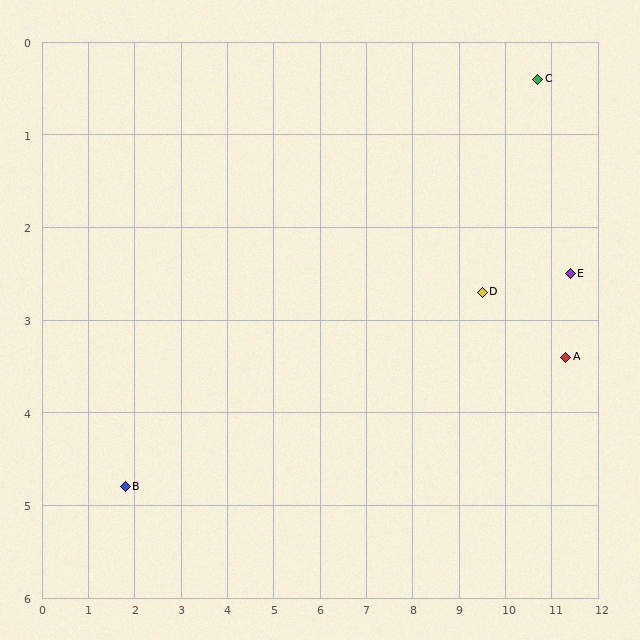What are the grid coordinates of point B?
Point B is at approximately (1.8, 4.8).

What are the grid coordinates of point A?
Point A is at approximately (11.3, 3.4).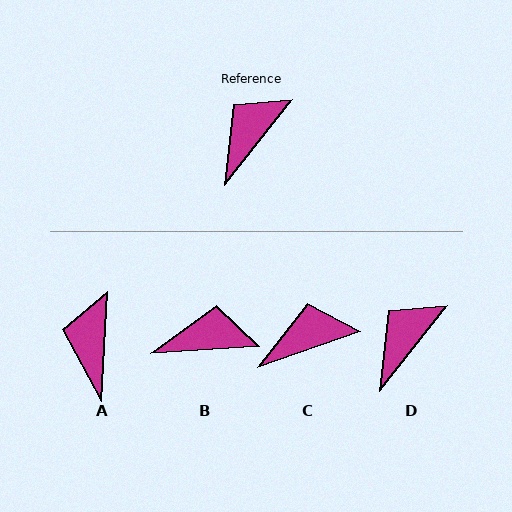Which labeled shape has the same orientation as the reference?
D.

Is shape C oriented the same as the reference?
No, it is off by about 32 degrees.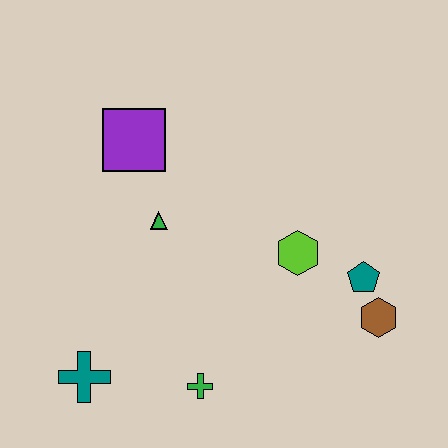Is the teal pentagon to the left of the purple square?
No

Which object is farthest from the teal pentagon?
The teal cross is farthest from the teal pentagon.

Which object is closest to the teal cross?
The green cross is closest to the teal cross.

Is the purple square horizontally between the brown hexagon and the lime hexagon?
No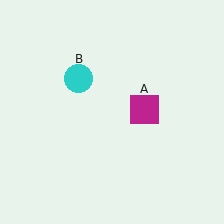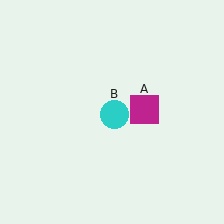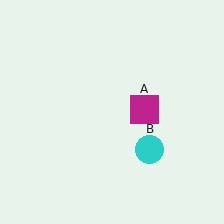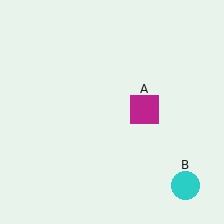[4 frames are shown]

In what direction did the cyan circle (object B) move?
The cyan circle (object B) moved down and to the right.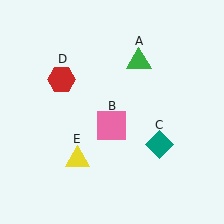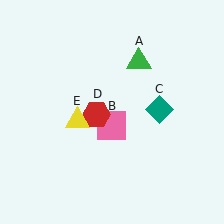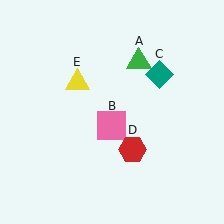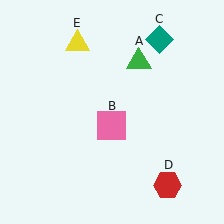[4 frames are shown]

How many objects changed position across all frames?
3 objects changed position: teal diamond (object C), red hexagon (object D), yellow triangle (object E).